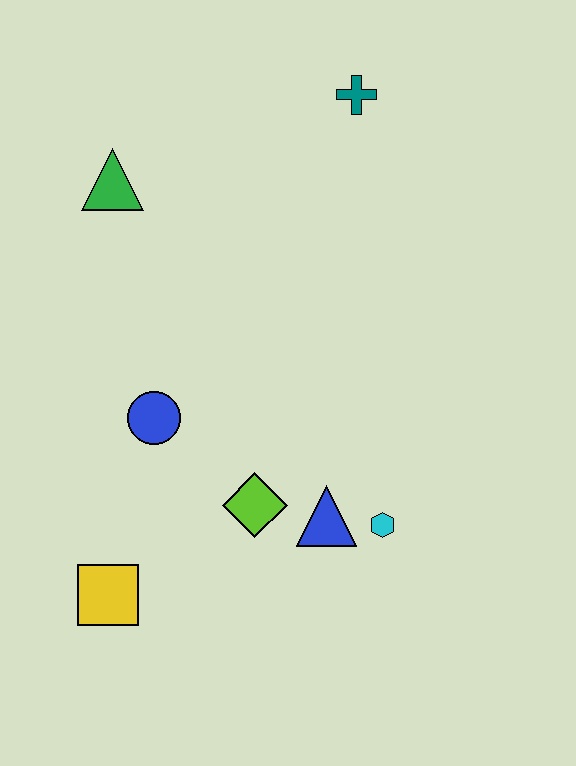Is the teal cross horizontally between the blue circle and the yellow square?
No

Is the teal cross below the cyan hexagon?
No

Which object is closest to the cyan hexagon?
The blue triangle is closest to the cyan hexagon.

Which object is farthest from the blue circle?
The teal cross is farthest from the blue circle.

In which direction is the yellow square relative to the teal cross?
The yellow square is below the teal cross.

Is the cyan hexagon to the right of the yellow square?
Yes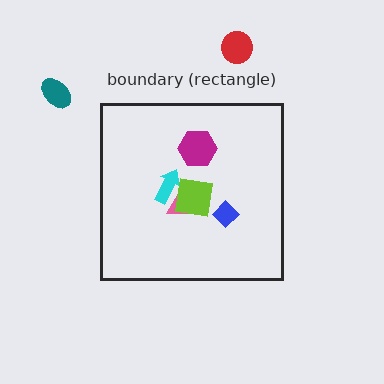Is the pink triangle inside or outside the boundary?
Inside.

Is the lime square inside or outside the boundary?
Inside.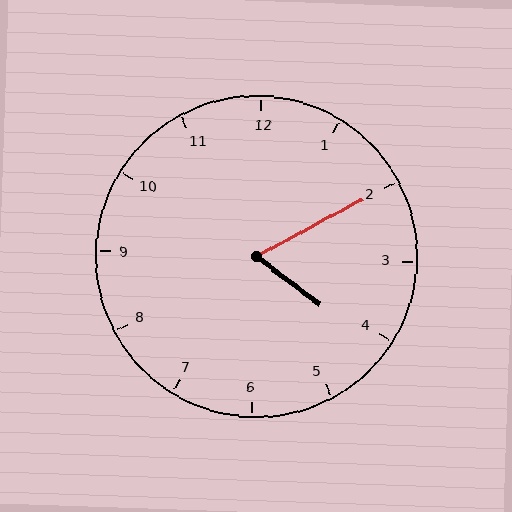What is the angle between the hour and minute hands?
Approximately 65 degrees.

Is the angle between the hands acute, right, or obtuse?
It is acute.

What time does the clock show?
4:10.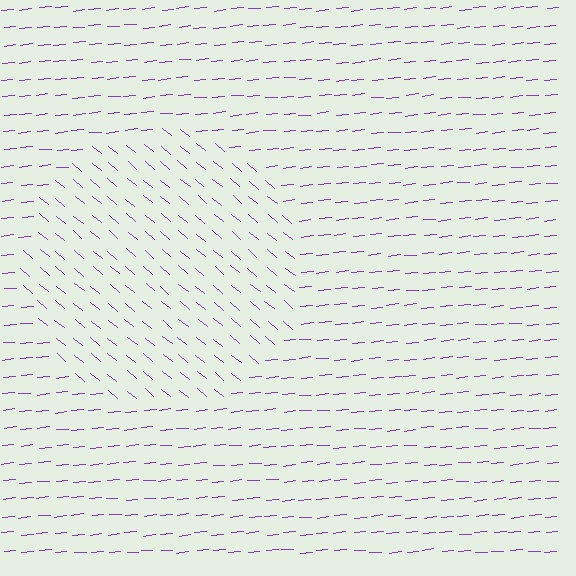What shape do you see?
I see a circle.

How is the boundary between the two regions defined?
The boundary is defined purely by a change in line orientation (approximately 45 degrees difference). All lines are the same color and thickness.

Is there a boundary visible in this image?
Yes, there is a texture boundary formed by a change in line orientation.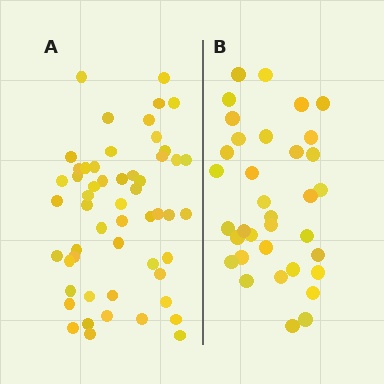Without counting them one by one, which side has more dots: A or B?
Region A (the left region) has more dots.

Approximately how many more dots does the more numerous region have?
Region A has approximately 20 more dots than region B.